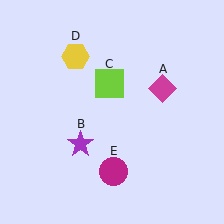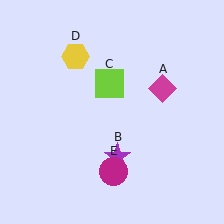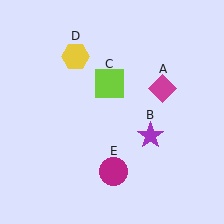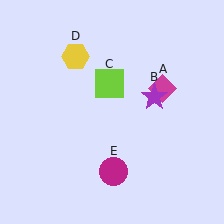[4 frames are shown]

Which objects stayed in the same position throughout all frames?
Magenta diamond (object A) and lime square (object C) and yellow hexagon (object D) and magenta circle (object E) remained stationary.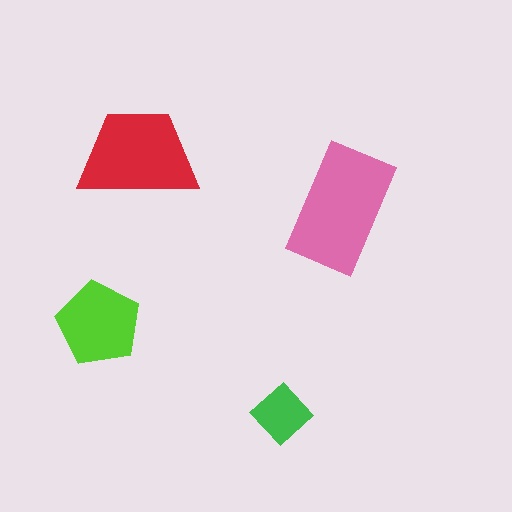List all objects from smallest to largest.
The green diamond, the lime pentagon, the red trapezoid, the pink rectangle.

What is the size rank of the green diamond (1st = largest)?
4th.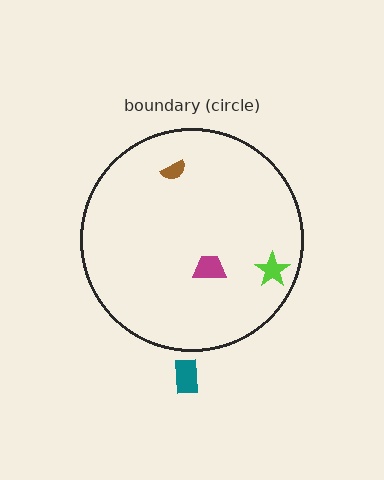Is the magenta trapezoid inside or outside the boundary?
Inside.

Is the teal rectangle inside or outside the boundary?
Outside.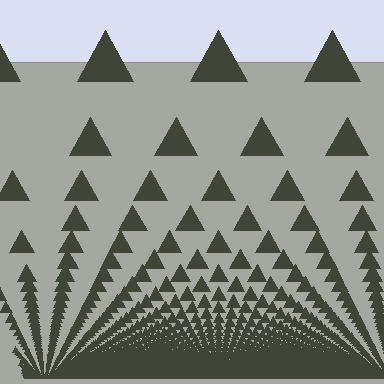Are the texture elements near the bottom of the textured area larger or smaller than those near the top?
Smaller. The gradient is inverted — elements near the bottom are smaller and denser.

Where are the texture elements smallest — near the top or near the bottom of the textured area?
Near the bottom.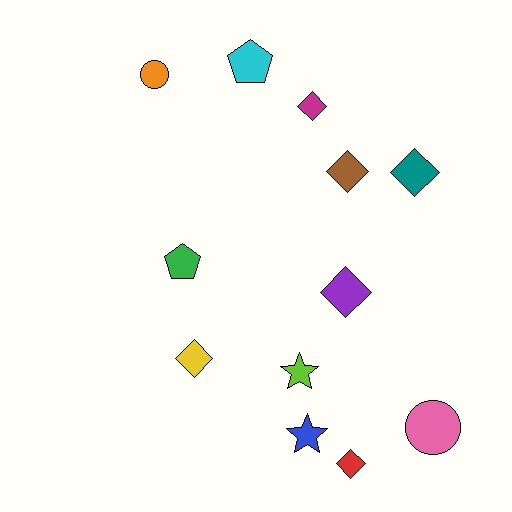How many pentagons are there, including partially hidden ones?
There are 2 pentagons.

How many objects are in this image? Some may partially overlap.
There are 12 objects.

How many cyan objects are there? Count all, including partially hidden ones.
There is 1 cyan object.